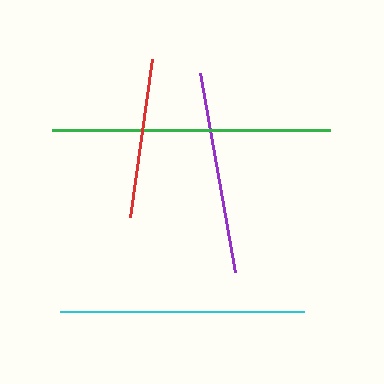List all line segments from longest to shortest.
From longest to shortest: green, cyan, purple, red.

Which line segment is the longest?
The green line is the longest at approximately 278 pixels.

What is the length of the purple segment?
The purple segment is approximately 202 pixels long.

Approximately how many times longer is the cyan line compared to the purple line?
The cyan line is approximately 1.2 times the length of the purple line.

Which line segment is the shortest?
The red line is the shortest at approximately 159 pixels.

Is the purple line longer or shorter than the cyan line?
The cyan line is longer than the purple line.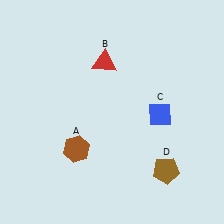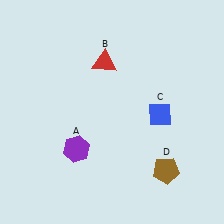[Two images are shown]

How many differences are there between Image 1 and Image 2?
There is 1 difference between the two images.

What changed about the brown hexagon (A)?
In Image 1, A is brown. In Image 2, it changed to purple.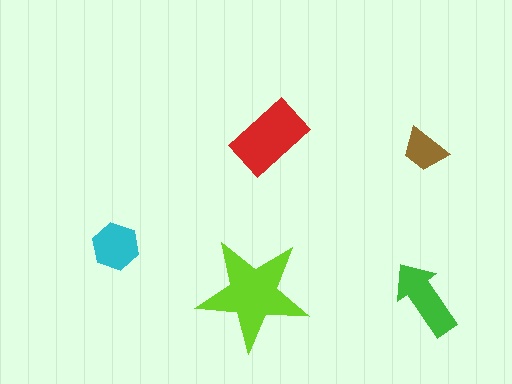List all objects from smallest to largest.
The brown trapezoid, the cyan hexagon, the green arrow, the red rectangle, the lime star.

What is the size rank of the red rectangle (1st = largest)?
2nd.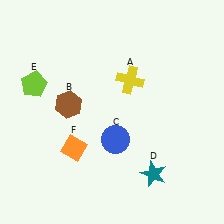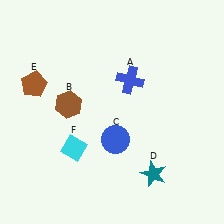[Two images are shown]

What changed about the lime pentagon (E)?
In Image 1, E is lime. In Image 2, it changed to brown.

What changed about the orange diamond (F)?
In Image 1, F is orange. In Image 2, it changed to cyan.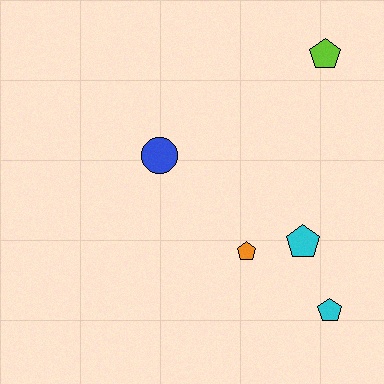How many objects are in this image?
There are 5 objects.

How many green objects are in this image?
There are no green objects.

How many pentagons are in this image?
There are 4 pentagons.